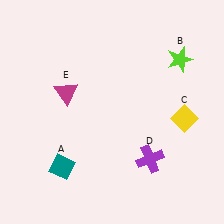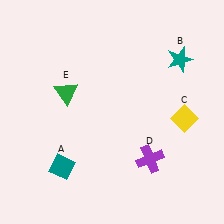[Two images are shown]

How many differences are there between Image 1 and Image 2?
There are 2 differences between the two images.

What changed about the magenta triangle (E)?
In Image 1, E is magenta. In Image 2, it changed to green.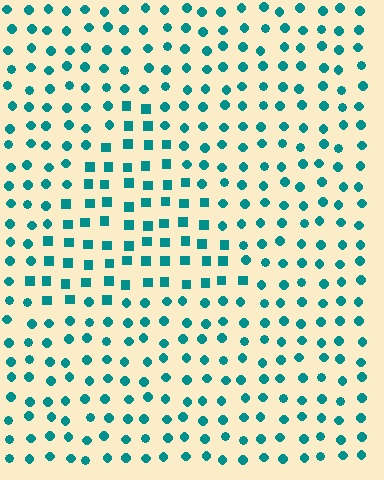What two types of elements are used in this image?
The image uses squares inside the triangle region and circles outside it.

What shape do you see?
I see a triangle.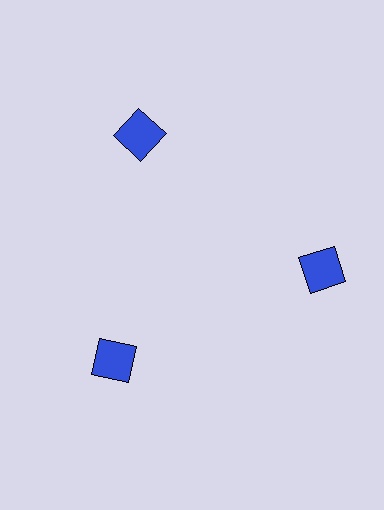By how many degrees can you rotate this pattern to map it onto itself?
The pattern maps onto itself every 120 degrees of rotation.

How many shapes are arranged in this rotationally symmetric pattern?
There are 3 shapes, arranged in 3 groups of 1.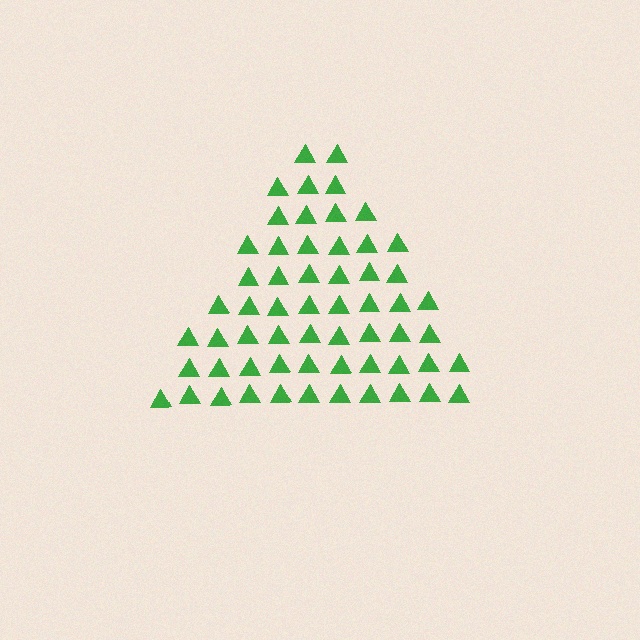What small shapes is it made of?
It is made of small triangles.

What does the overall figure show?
The overall figure shows a triangle.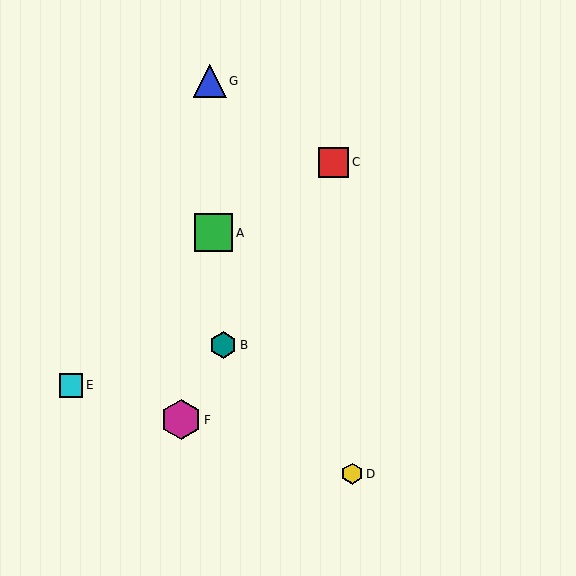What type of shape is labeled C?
Shape C is a red square.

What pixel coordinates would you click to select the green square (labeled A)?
Click at (214, 233) to select the green square A.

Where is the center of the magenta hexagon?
The center of the magenta hexagon is at (181, 420).